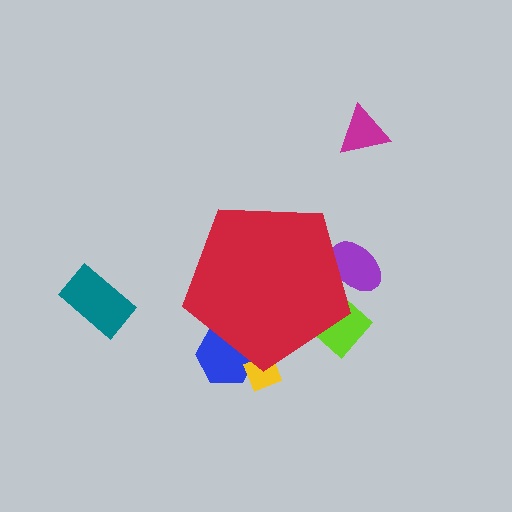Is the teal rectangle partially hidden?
No, the teal rectangle is fully visible.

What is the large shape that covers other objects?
A red pentagon.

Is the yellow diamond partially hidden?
Yes, the yellow diamond is partially hidden behind the red pentagon.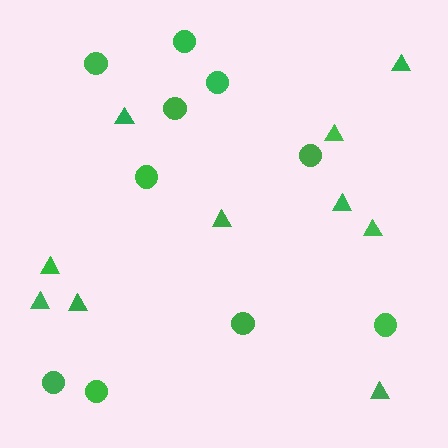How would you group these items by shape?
There are 2 groups: one group of triangles (10) and one group of circles (10).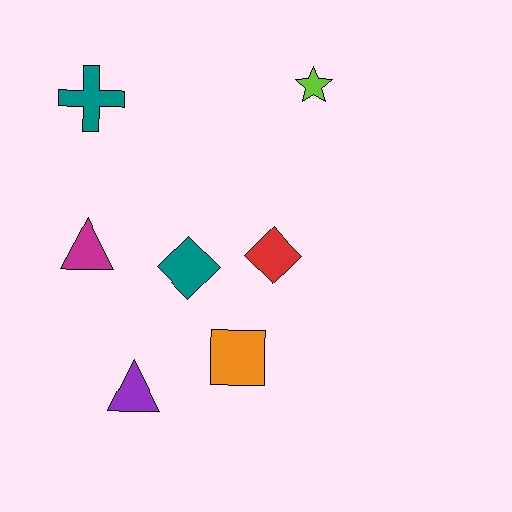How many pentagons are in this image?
There are no pentagons.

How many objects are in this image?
There are 7 objects.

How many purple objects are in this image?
There is 1 purple object.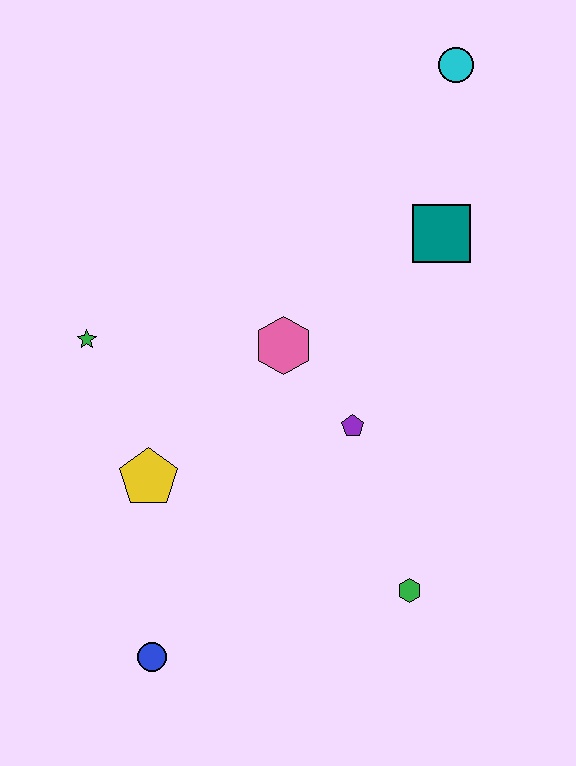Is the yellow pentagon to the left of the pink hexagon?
Yes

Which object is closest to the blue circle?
The yellow pentagon is closest to the blue circle.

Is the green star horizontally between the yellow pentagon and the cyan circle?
No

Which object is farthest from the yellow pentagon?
The cyan circle is farthest from the yellow pentagon.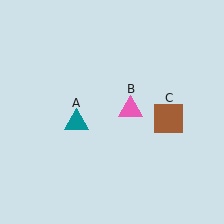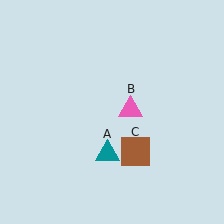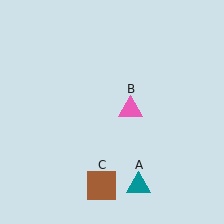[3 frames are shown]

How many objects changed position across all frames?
2 objects changed position: teal triangle (object A), brown square (object C).